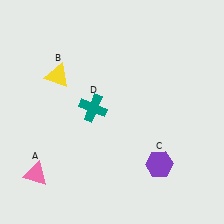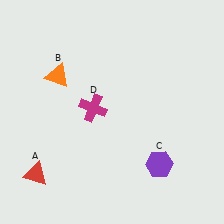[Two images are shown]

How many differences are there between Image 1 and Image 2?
There are 3 differences between the two images.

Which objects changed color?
A changed from pink to red. B changed from yellow to orange. D changed from teal to magenta.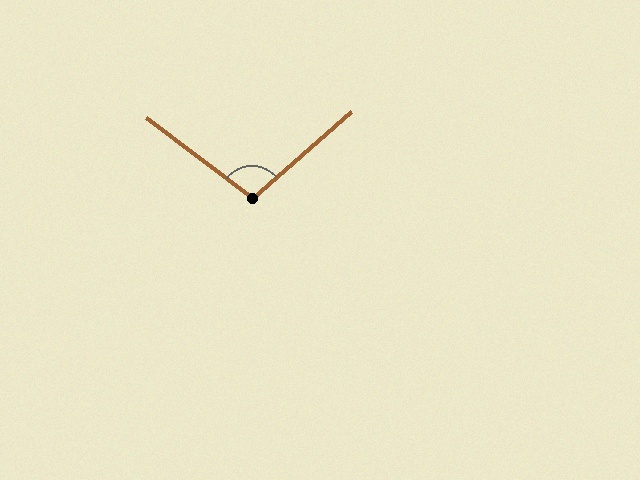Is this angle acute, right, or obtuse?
It is obtuse.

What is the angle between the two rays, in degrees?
Approximately 102 degrees.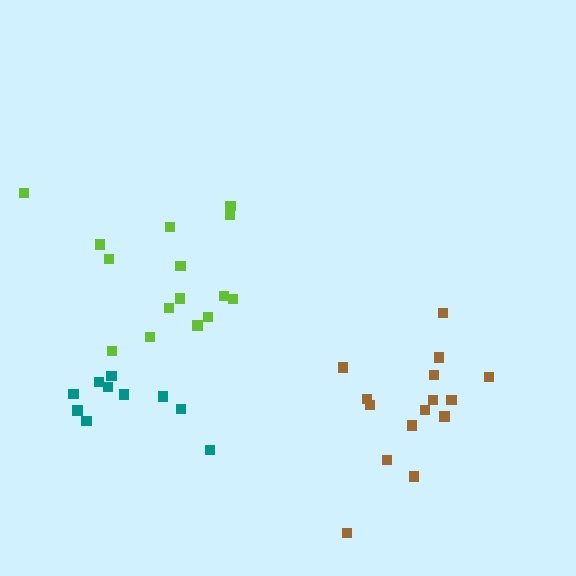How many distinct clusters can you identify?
There are 3 distinct clusters.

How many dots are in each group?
Group 1: 15 dots, Group 2: 10 dots, Group 3: 15 dots (40 total).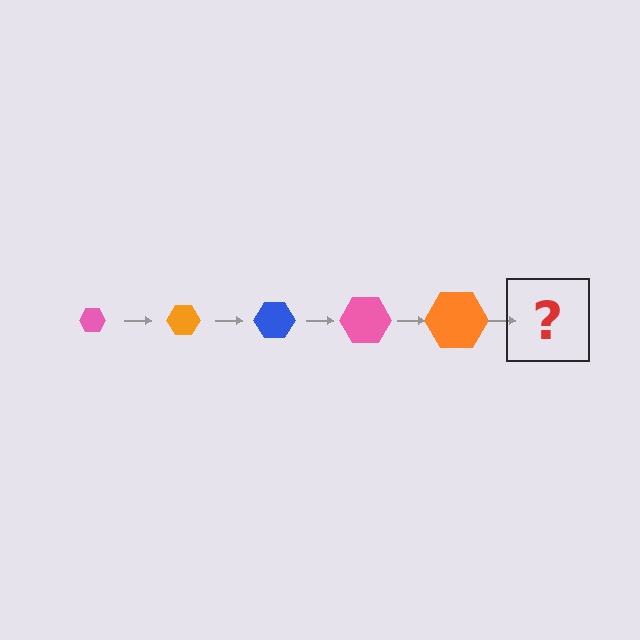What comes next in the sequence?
The next element should be a blue hexagon, larger than the previous one.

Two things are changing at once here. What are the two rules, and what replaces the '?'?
The two rules are that the hexagon grows larger each step and the color cycles through pink, orange, and blue. The '?' should be a blue hexagon, larger than the previous one.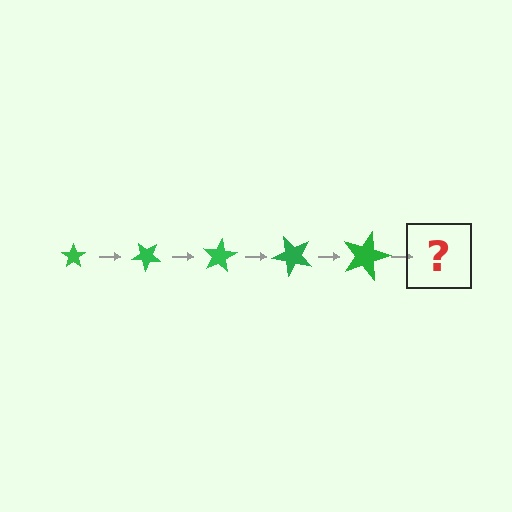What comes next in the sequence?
The next element should be a star, larger than the previous one and rotated 200 degrees from the start.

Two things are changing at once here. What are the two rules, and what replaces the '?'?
The two rules are that the star grows larger each step and it rotates 40 degrees each step. The '?' should be a star, larger than the previous one and rotated 200 degrees from the start.